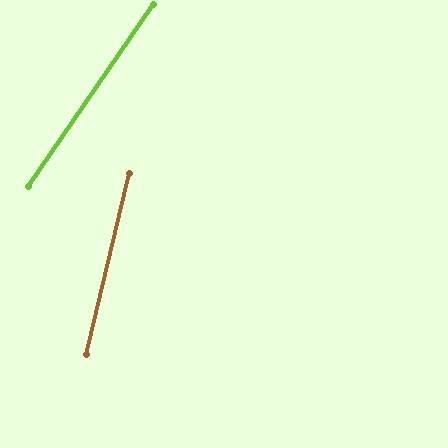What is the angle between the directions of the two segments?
Approximately 21 degrees.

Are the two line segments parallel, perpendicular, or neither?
Neither parallel nor perpendicular — they differ by about 21°.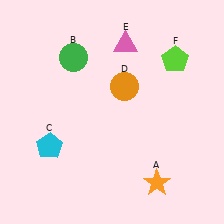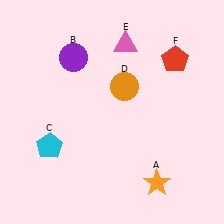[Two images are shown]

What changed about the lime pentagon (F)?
In Image 1, F is lime. In Image 2, it changed to red.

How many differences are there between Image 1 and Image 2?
There are 2 differences between the two images.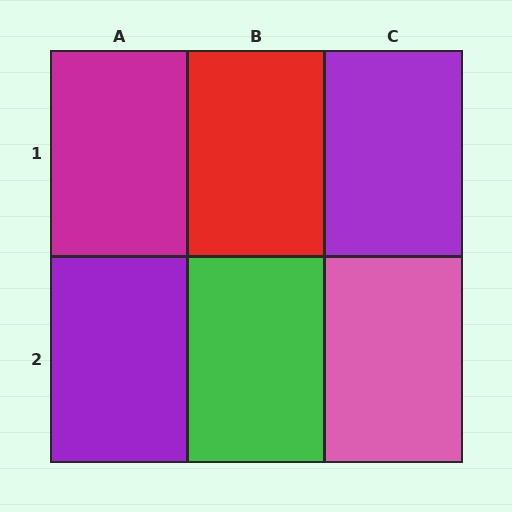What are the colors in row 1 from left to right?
Magenta, red, purple.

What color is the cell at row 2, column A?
Purple.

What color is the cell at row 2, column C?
Pink.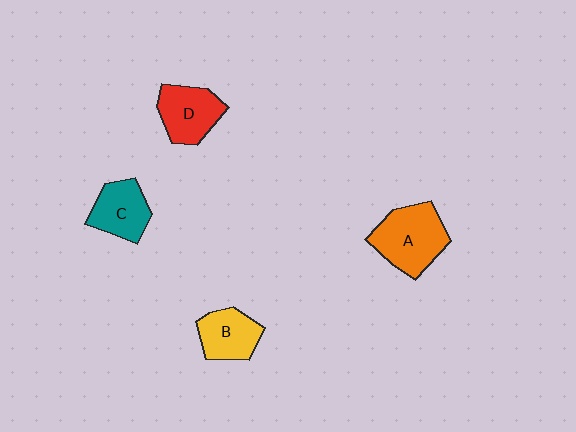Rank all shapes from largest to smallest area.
From largest to smallest: A (orange), D (red), C (teal), B (yellow).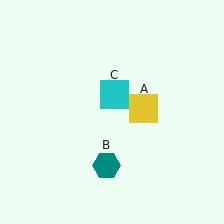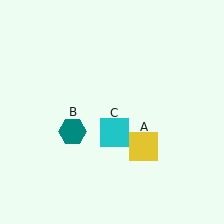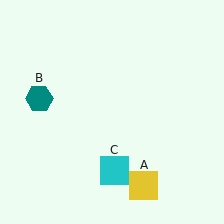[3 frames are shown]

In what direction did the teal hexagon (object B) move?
The teal hexagon (object B) moved up and to the left.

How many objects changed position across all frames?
3 objects changed position: yellow square (object A), teal hexagon (object B), cyan square (object C).